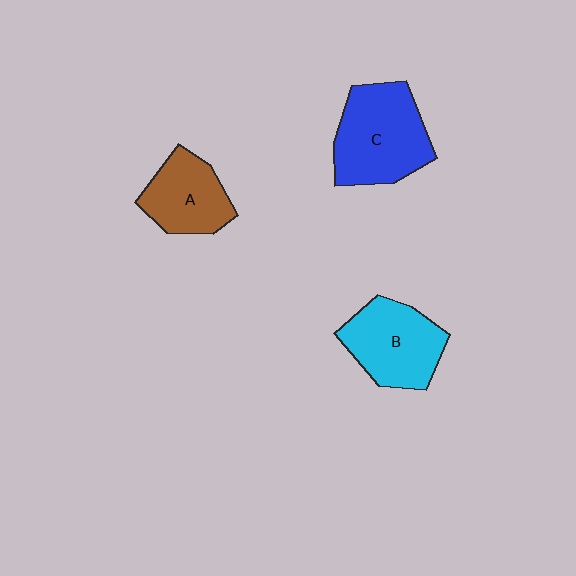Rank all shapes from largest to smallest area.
From largest to smallest: C (blue), B (cyan), A (brown).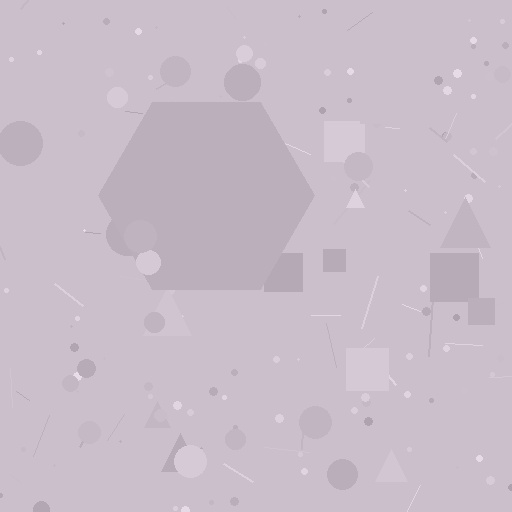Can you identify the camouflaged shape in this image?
The camouflaged shape is a hexagon.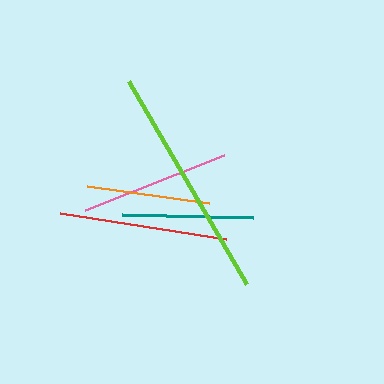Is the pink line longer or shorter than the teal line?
The pink line is longer than the teal line.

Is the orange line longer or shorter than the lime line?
The lime line is longer than the orange line.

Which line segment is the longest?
The lime line is the longest at approximately 235 pixels.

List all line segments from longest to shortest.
From longest to shortest: lime, red, pink, teal, orange.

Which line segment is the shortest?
The orange line is the shortest at approximately 123 pixels.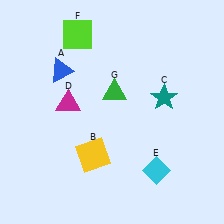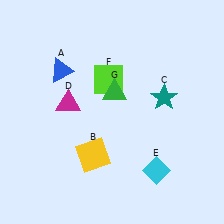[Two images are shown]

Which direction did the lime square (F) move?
The lime square (F) moved down.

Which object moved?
The lime square (F) moved down.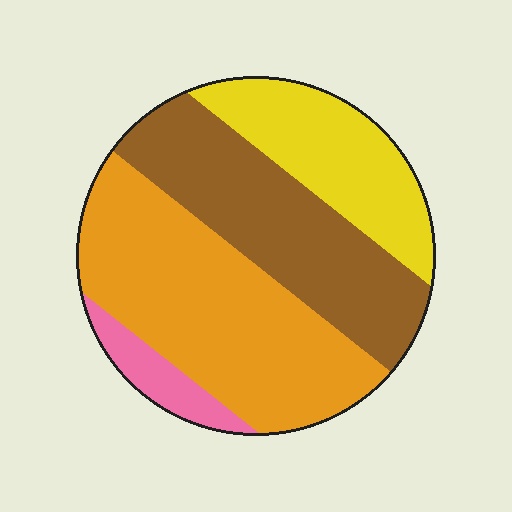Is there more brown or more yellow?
Brown.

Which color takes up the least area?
Pink, at roughly 5%.